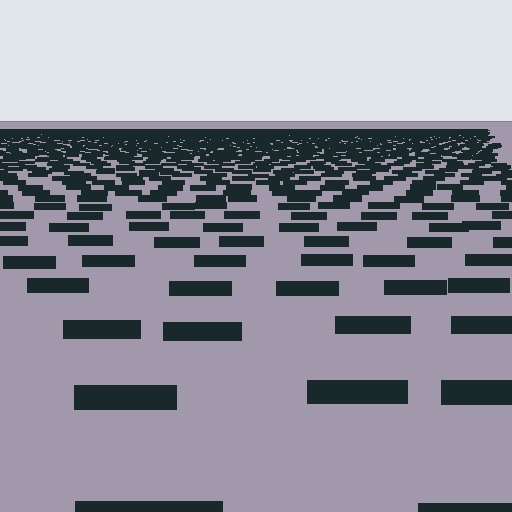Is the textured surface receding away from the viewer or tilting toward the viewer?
The surface is receding away from the viewer. Texture elements get smaller and denser toward the top.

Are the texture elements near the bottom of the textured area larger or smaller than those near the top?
Larger. Near the bottom, elements are closer to the viewer and appear at a bigger on-screen size.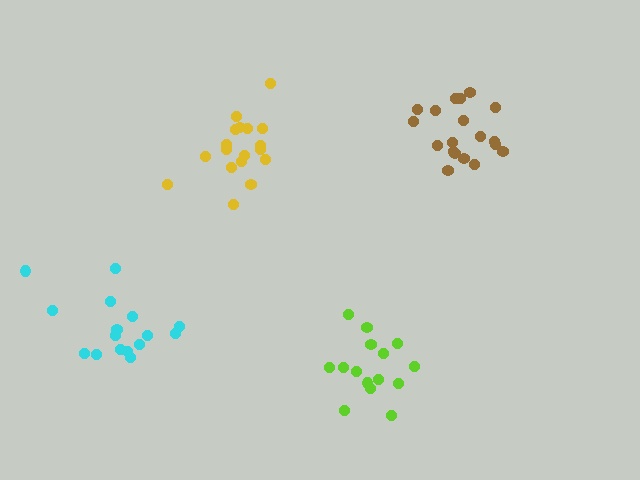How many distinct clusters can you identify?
There are 4 distinct clusters.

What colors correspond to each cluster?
The clusters are colored: brown, cyan, lime, yellow.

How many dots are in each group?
Group 1: 19 dots, Group 2: 16 dots, Group 3: 15 dots, Group 4: 18 dots (68 total).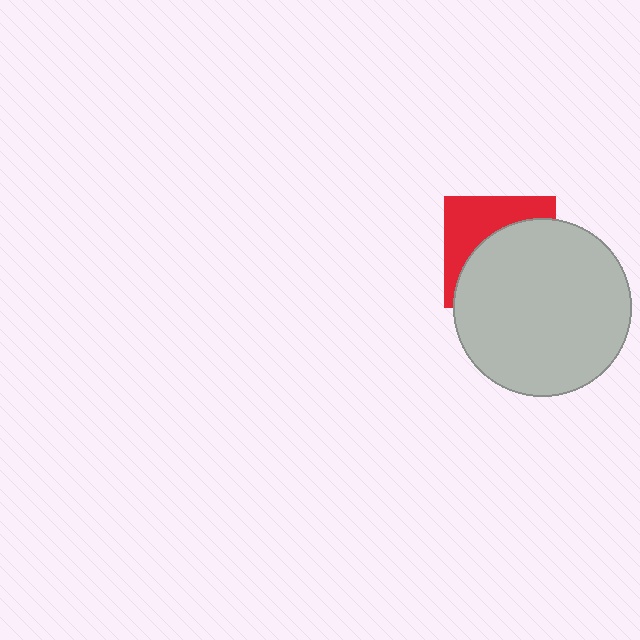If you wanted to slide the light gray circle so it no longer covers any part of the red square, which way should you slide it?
Slide it toward the lower-right — that is the most direct way to separate the two shapes.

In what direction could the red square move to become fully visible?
The red square could move toward the upper-left. That would shift it out from behind the light gray circle entirely.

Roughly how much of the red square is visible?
A small part of it is visible (roughly 41%).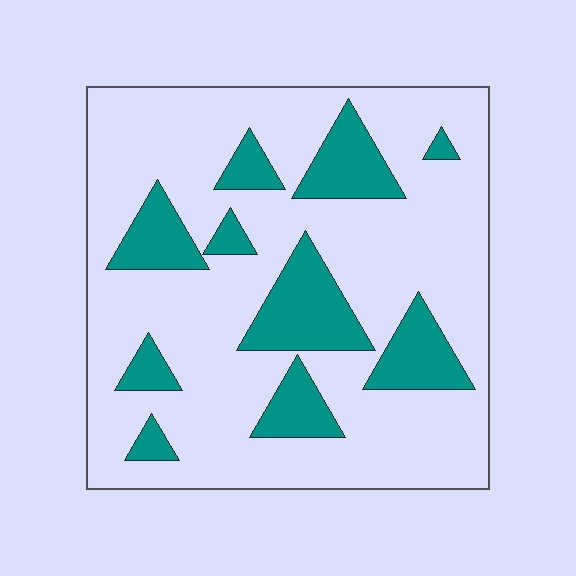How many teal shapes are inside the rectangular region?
10.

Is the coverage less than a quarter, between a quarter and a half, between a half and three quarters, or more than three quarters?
Less than a quarter.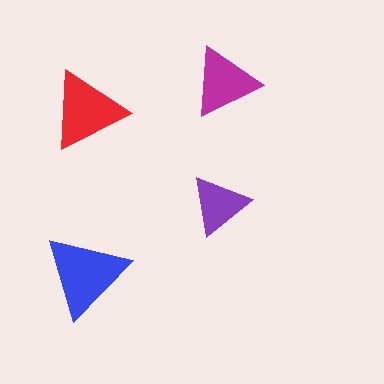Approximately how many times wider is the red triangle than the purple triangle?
About 1.5 times wider.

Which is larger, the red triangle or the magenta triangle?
The red one.